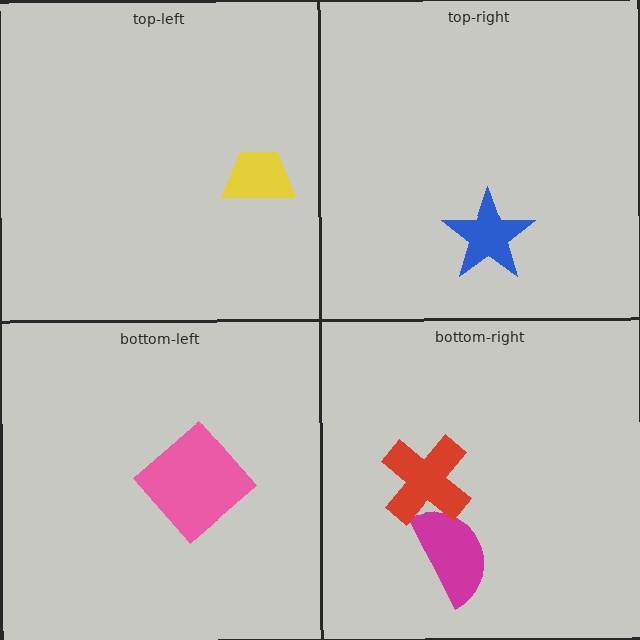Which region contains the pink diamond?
The bottom-left region.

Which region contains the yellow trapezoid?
The top-left region.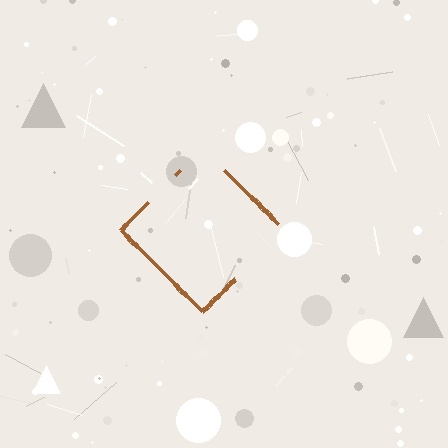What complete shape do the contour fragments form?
The contour fragments form a diamond.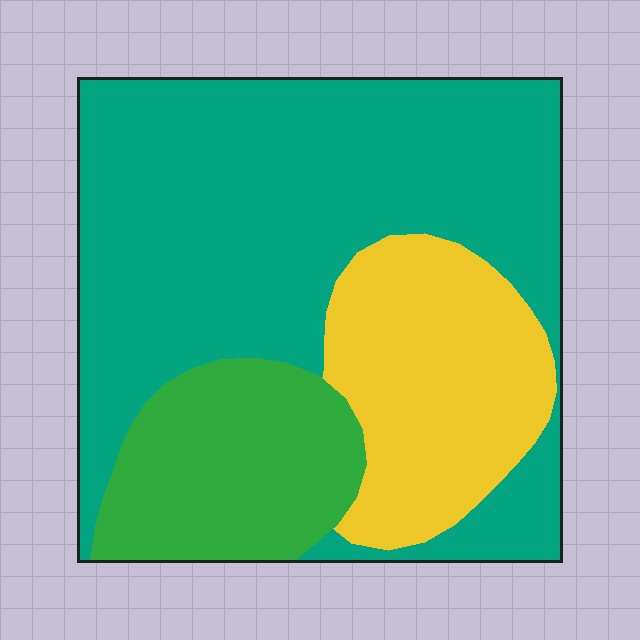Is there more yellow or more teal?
Teal.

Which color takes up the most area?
Teal, at roughly 60%.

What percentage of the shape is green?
Green covers 19% of the shape.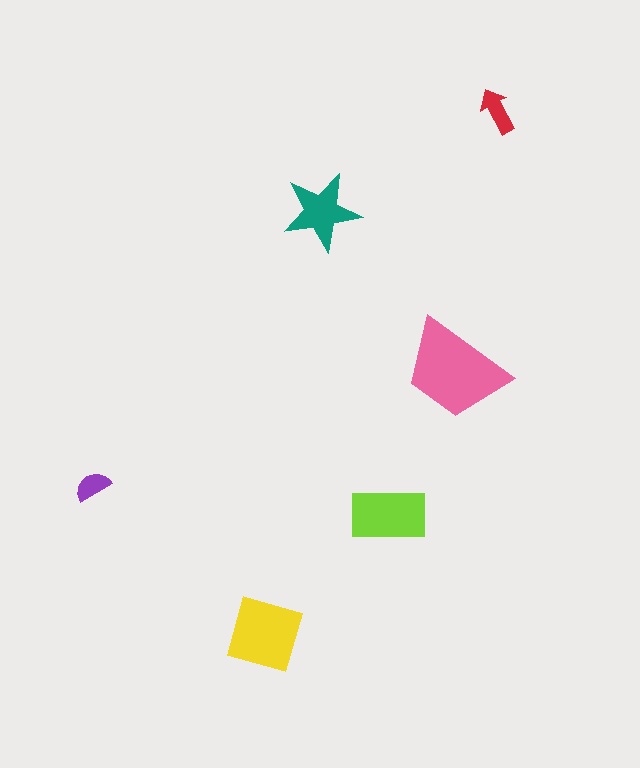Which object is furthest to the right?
The red arrow is rightmost.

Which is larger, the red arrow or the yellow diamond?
The yellow diamond.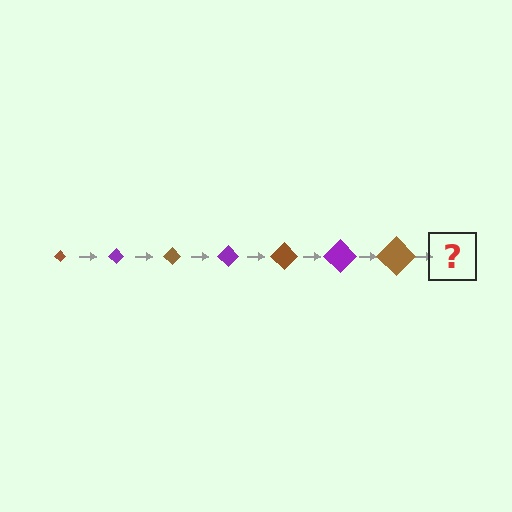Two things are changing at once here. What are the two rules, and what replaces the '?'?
The two rules are that the diamond grows larger each step and the color cycles through brown and purple. The '?' should be a purple diamond, larger than the previous one.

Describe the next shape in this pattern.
It should be a purple diamond, larger than the previous one.